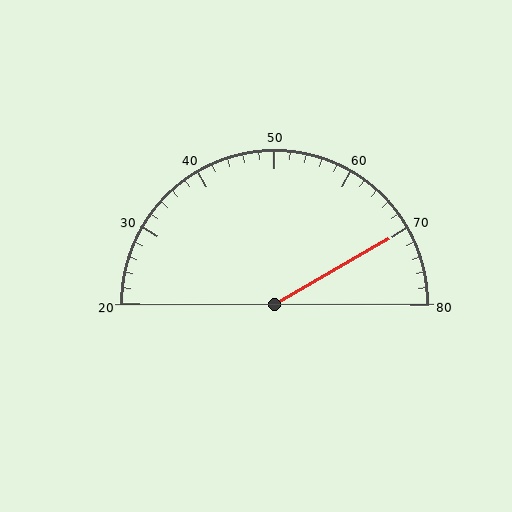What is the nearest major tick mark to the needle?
The nearest major tick mark is 70.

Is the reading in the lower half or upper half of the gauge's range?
The reading is in the upper half of the range (20 to 80).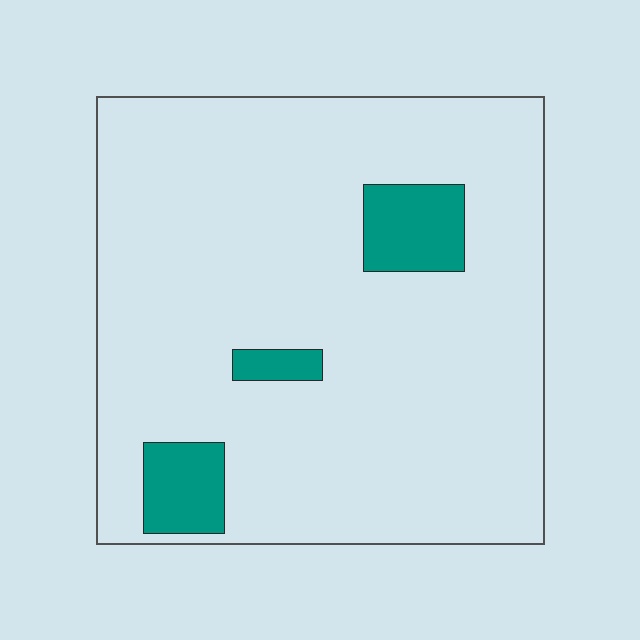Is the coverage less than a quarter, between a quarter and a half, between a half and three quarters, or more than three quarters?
Less than a quarter.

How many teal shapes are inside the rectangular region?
3.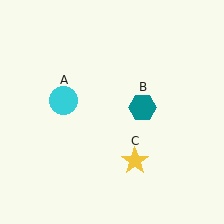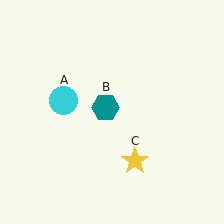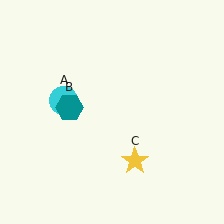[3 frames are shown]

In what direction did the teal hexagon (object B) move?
The teal hexagon (object B) moved left.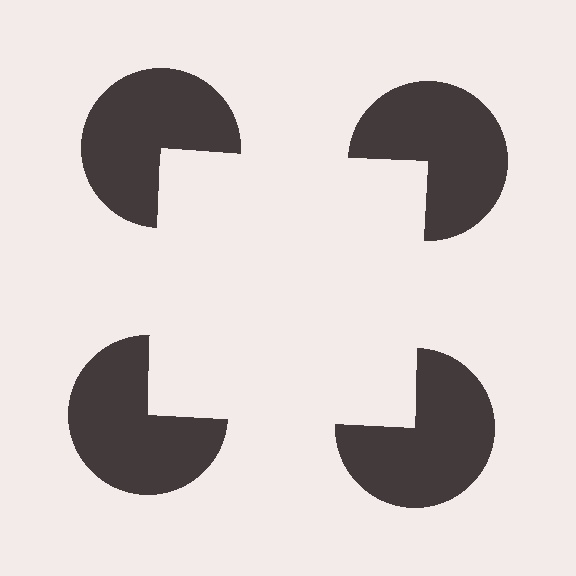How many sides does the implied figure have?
4 sides.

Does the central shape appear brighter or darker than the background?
It typically appears slightly brighter than the background, even though no actual brightness change is drawn.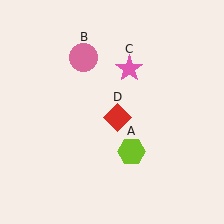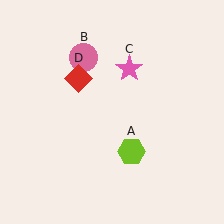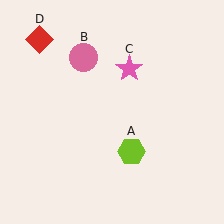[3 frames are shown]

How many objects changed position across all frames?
1 object changed position: red diamond (object D).